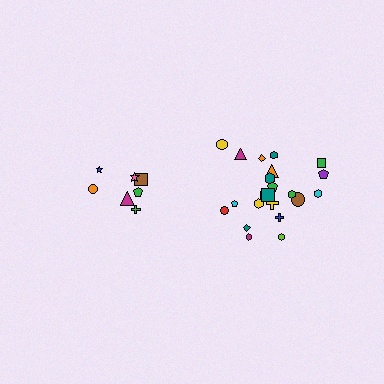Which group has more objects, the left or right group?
The right group.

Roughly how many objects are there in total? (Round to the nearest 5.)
Roughly 30 objects in total.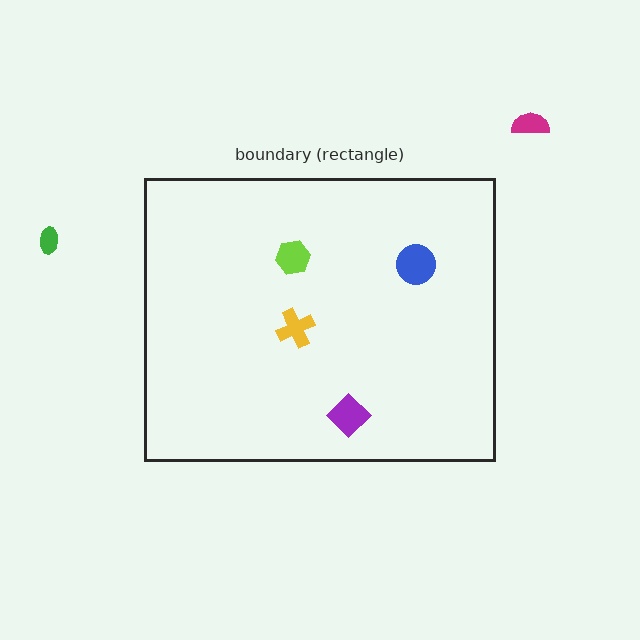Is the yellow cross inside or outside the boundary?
Inside.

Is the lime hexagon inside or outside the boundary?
Inside.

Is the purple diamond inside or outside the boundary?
Inside.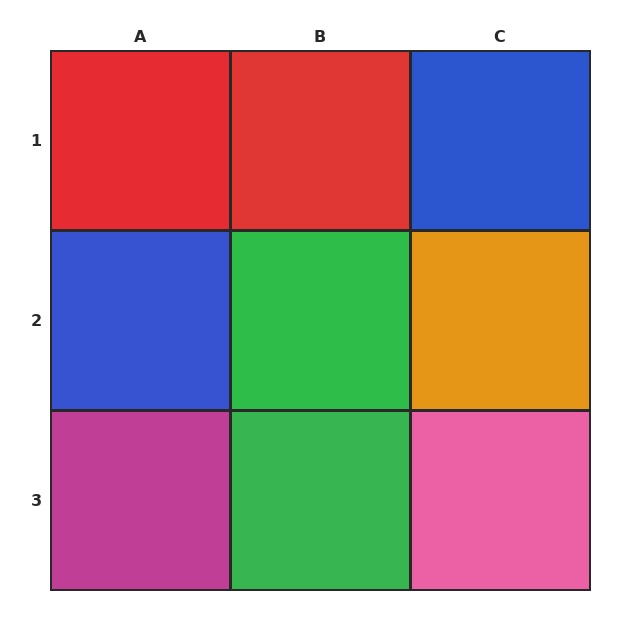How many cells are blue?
2 cells are blue.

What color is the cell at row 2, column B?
Green.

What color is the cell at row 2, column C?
Orange.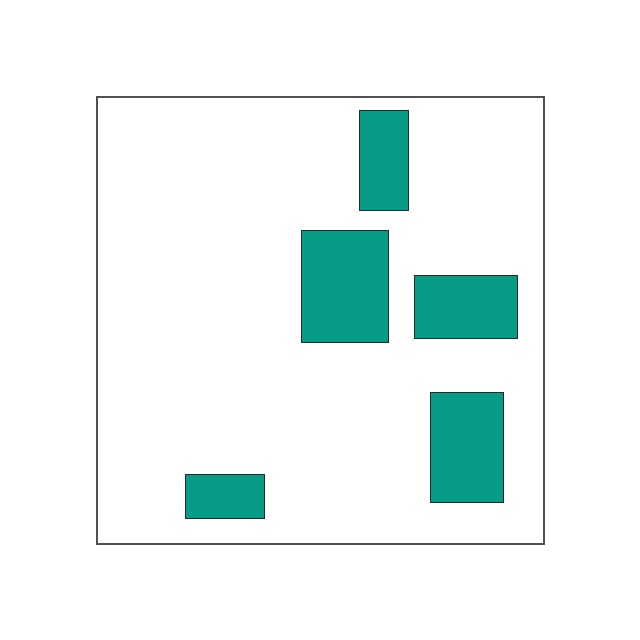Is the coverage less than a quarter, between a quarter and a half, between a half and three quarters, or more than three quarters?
Less than a quarter.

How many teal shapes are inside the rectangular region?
5.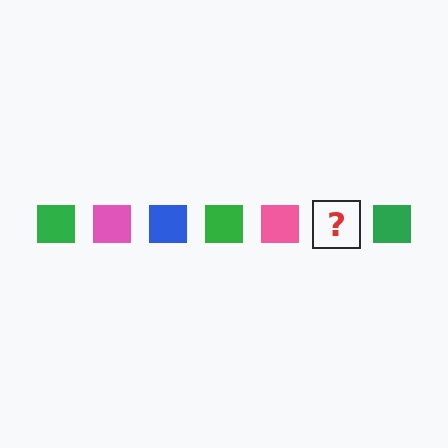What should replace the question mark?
The question mark should be replaced with a blue square.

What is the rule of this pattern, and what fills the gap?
The rule is that the pattern cycles through green, pink, blue squares. The gap should be filled with a blue square.